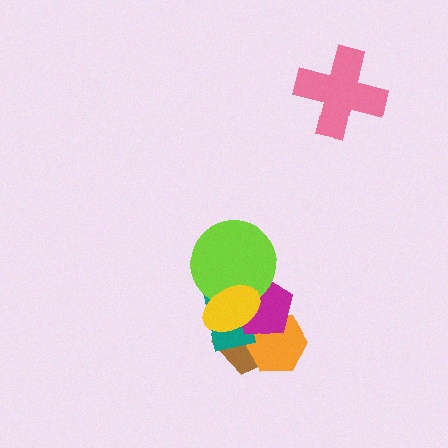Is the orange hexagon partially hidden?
Yes, it is partially covered by another shape.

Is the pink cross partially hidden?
No, no other shape covers it.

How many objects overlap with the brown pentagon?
4 objects overlap with the brown pentagon.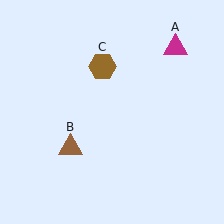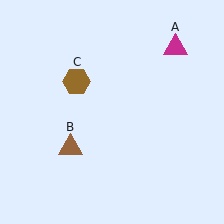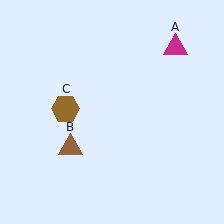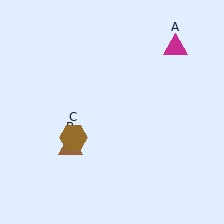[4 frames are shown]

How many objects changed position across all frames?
1 object changed position: brown hexagon (object C).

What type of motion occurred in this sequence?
The brown hexagon (object C) rotated counterclockwise around the center of the scene.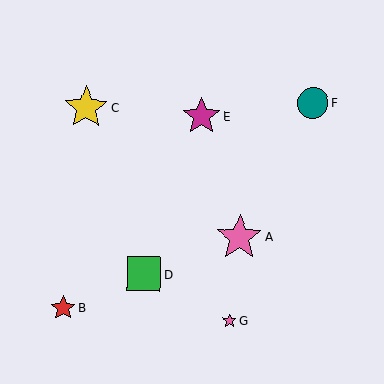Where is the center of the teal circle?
The center of the teal circle is at (313, 103).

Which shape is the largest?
The pink star (labeled A) is the largest.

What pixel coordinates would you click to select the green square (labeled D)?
Click at (144, 274) to select the green square D.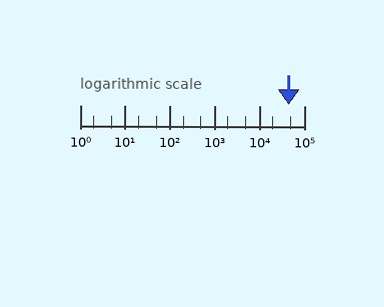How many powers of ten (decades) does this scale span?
The scale spans 5 decades, from 1 to 100000.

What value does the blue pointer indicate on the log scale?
The pointer indicates approximately 45000.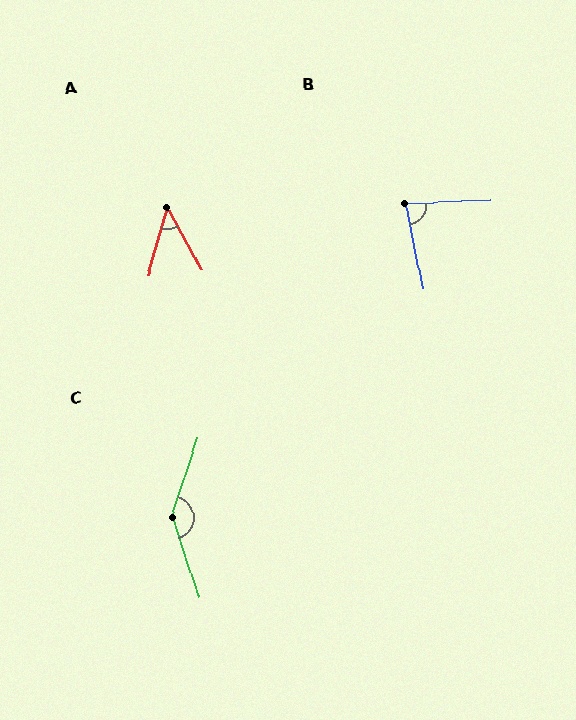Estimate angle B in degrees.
Approximately 81 degrees.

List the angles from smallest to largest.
A (45°), B (81°), C (144°).